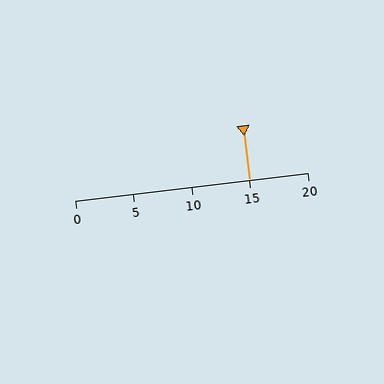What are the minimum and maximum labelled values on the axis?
The axis runs from 0 to 20.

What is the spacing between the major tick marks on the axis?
The major ticks are spaced 5 apart.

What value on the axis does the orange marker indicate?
The marker indicates approximately 15.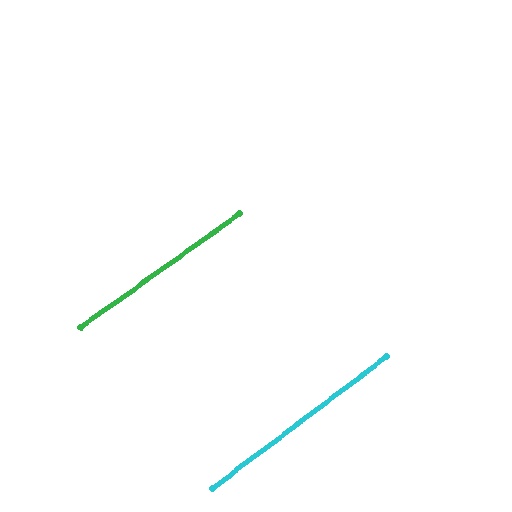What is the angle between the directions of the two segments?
Approximately 1 degree.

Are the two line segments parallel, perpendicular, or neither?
Parallel — their directions differ by only 1.3°.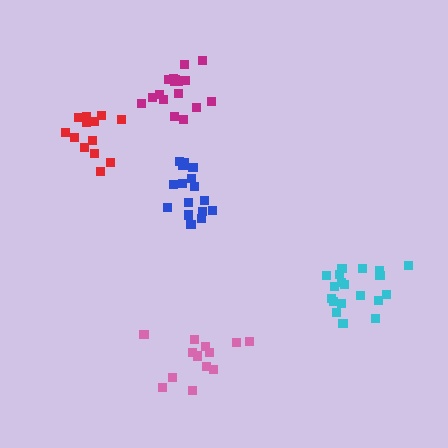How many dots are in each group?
Group 1: 16 dots, Group 2: 13 dots, Group 3: 13 dots, Group 4: 19 dots, Group 5: 17 dots (78 total).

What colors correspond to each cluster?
The clusters are colored: blue, red, pink, cyan, magenta.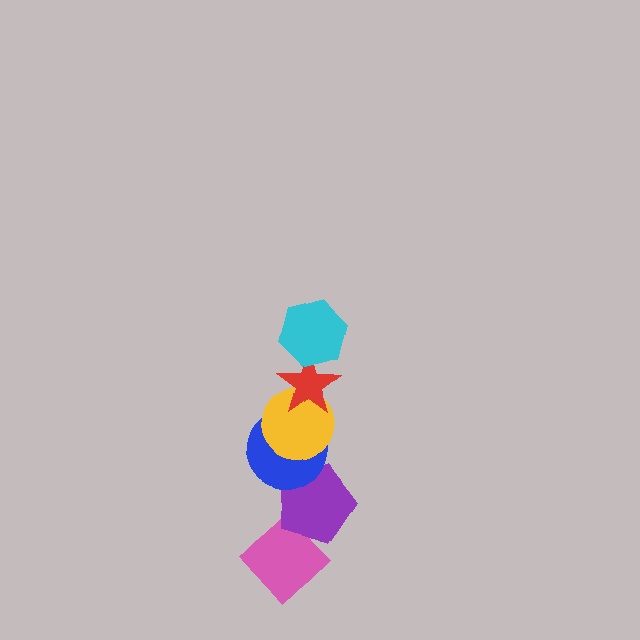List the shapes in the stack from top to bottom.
From top to bottom: the cyan hexagon, the red star, the yellow circle, the blue circle, the purple pentagon, the pink diamond.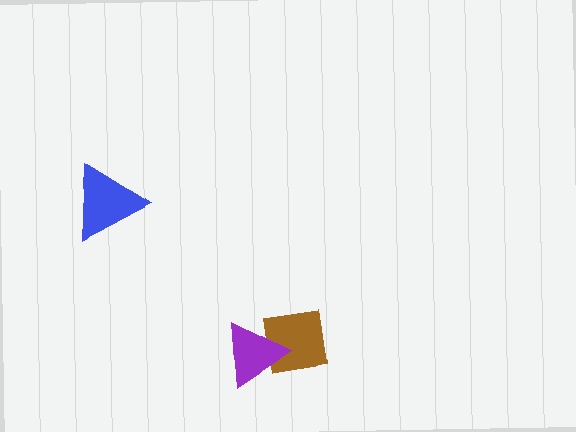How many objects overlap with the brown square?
1 object overlaps with the brown square.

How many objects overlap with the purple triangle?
1 object overlaps with the purple triangle.